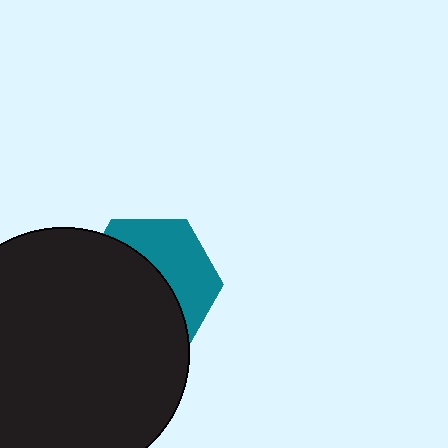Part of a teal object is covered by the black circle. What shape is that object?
It is a hexagon.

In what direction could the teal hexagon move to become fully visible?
The teal hexagon could move toward the upper-right. That would shift it out from behind the black circle entirely.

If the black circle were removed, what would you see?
You would see the complete teal hexagon.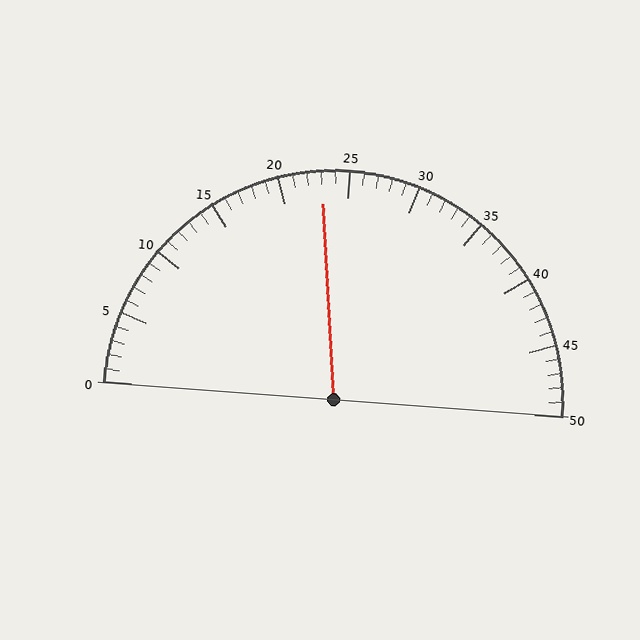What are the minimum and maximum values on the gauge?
The gauge ranges from 0 to 50.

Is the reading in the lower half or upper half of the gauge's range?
The reading is in the lower half of the range (0 to 50).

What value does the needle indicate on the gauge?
The needle indicates approximately 23.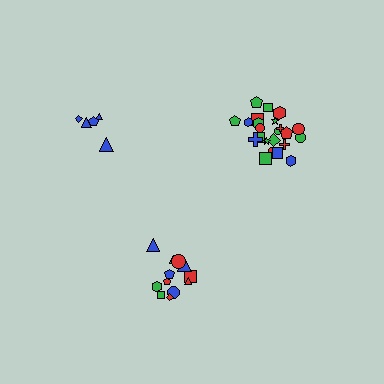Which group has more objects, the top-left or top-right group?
The top-right group.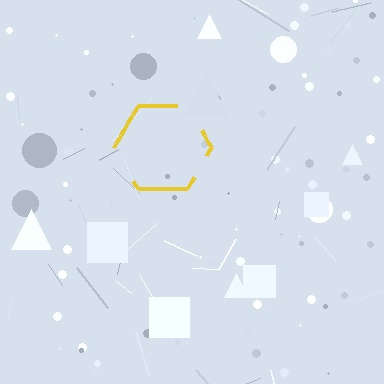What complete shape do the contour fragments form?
The contour fragments form a hexagon.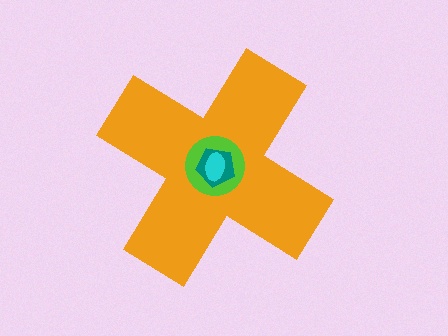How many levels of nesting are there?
4.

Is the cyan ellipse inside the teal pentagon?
Yes.